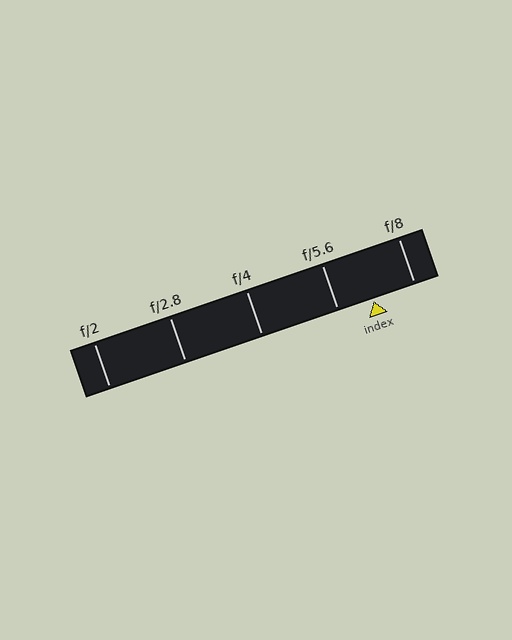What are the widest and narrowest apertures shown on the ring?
The widest aperture shown is f/2 and the narrowest is f/8.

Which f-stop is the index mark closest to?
The index mark is closest to f/5.6.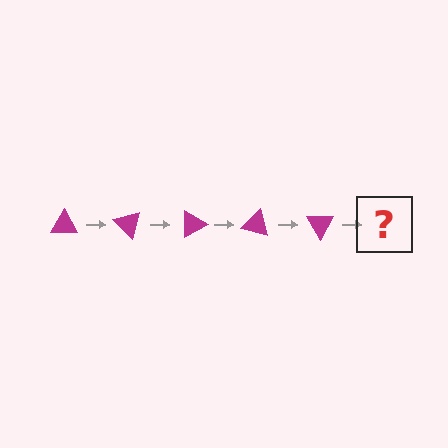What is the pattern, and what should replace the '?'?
The pattern is that the triangle rotates 45 degrees each step. The '?' should be a magenta triangle rotated 225 degrees.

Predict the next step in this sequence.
The next step is a magenta triangle rotated 225 degrees.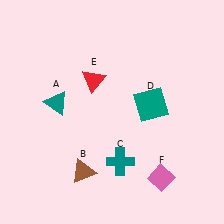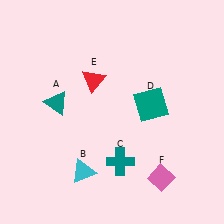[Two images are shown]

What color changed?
The triangle (B) changed from brown in Image 1 to cyan in Image 2.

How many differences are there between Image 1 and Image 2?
There is 1 difference between the two images.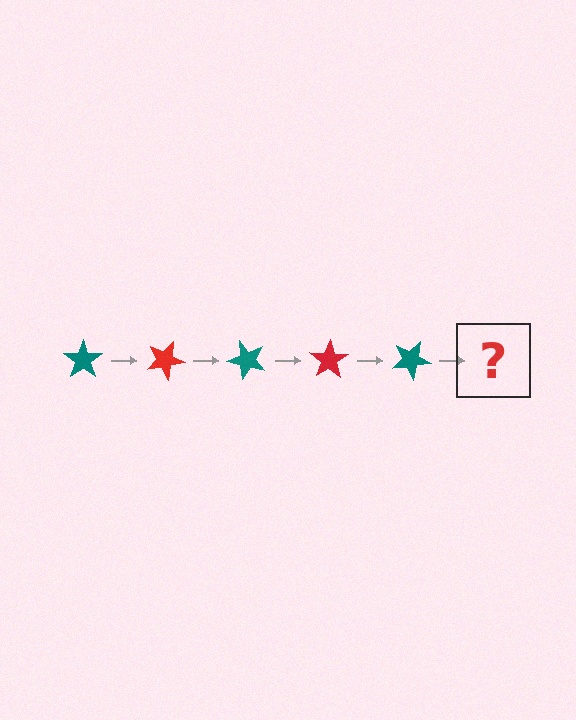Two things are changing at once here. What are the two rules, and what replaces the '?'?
The two rules are that it rotates 25 degrees each step and the color cycles through teal and red. The '?' should be a red star, rotated 125 degrees from the start.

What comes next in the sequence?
The next element should be a red star, rotated 125 degrees from the start.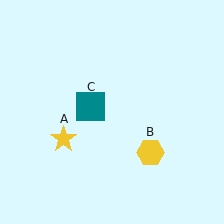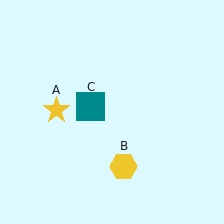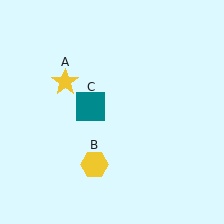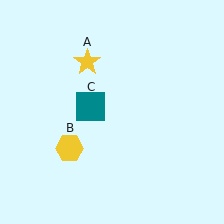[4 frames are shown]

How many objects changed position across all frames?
2 objects changed position: yellow star (object A), yellow hexagon (object B).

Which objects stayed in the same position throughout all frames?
Teal square (object C) remained stationary.